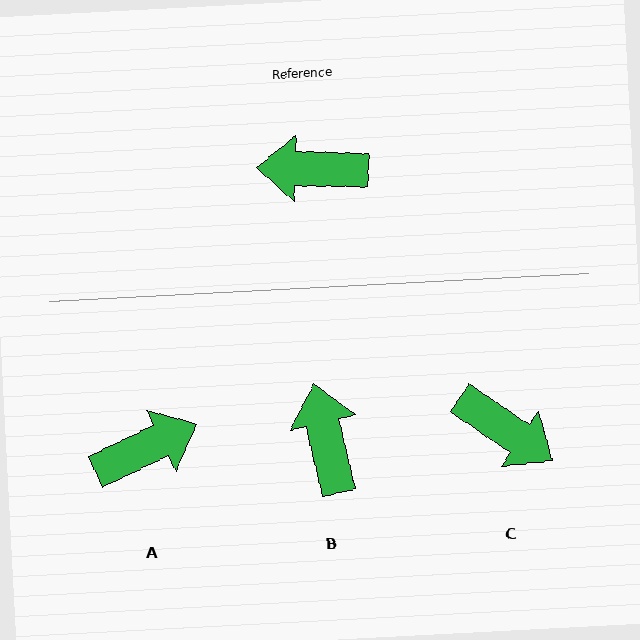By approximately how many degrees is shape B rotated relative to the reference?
Approximately 76 degrees clockwise.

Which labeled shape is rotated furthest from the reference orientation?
A, about 153 degrees away.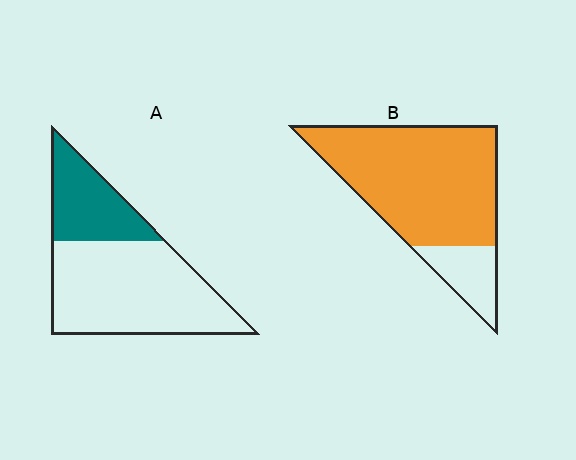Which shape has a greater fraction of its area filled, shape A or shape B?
Shape B.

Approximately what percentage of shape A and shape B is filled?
A is approximately 30% and B is approximately 80%.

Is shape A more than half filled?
No.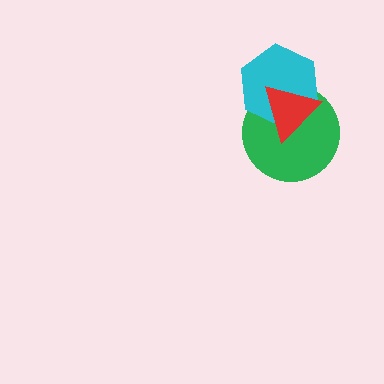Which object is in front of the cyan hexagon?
The red triangle is in front of the cyan hexagon.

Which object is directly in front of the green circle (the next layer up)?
The cyan hexagon is directly in front of the green circle.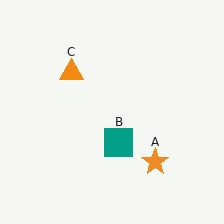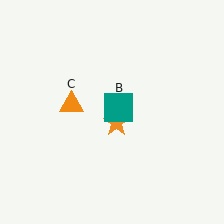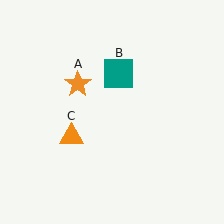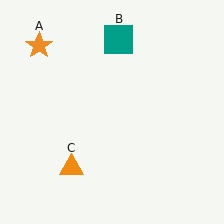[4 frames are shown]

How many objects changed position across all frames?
3 objects changed position: orange star (object A), teal square (object B), orange triangle (object C).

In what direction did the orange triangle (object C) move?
The orange triangle (object C) moved down.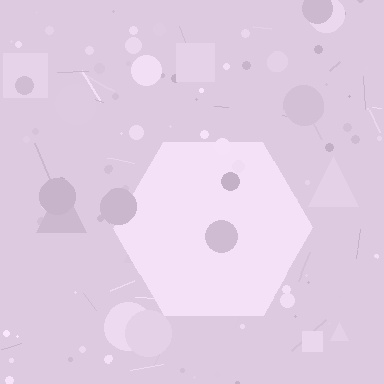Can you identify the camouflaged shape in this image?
The camouflaged shape is a hexagon.